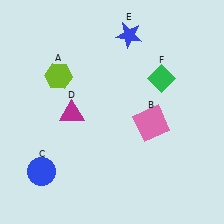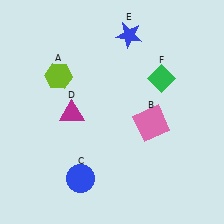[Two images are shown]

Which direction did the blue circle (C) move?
The blue circle (C) moved right.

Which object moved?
The blue circle (C) moved right.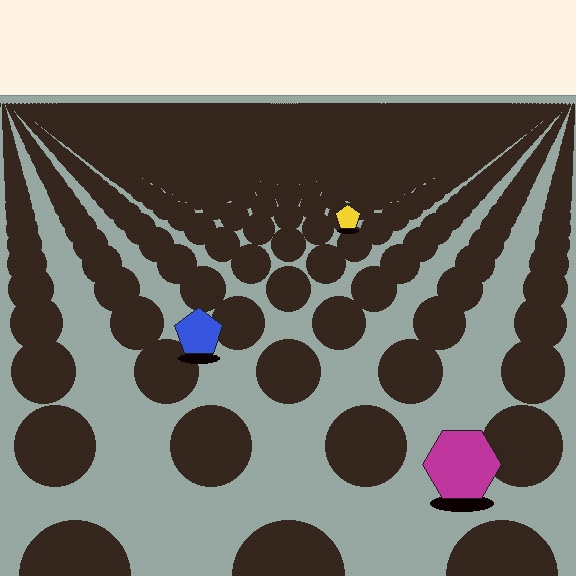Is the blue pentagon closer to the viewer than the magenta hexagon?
No. The magenta hexagon is closer — you can tell from the texture gradient: the ground texture is coarser near it.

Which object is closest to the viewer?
The magenta hexagon is closest. The texture marks near it are larger and more spread out.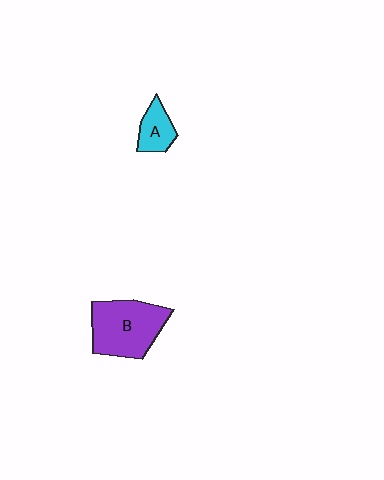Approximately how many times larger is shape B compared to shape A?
Approximately 2.5 times.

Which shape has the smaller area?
Shape A (cyan).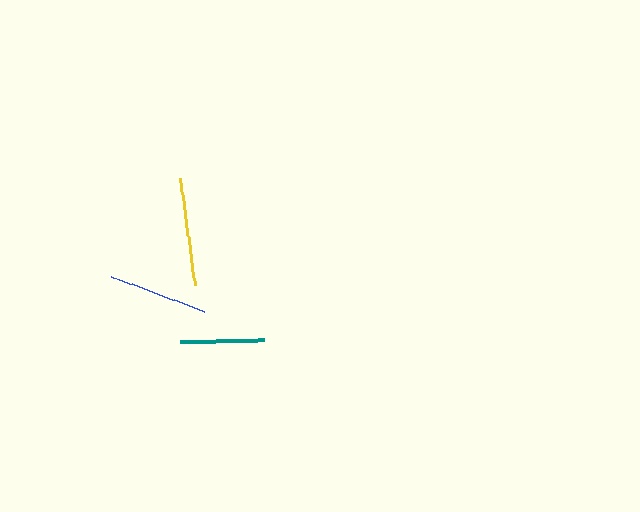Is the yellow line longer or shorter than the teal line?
The yellow line is longer than the teal line.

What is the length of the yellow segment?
The yellow segment is approximately 108 pixels long.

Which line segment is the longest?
The yellow line is the longest at approximately 108 pixels.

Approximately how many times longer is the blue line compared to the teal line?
The blue line is approximately 1.2 times the length of the teal line.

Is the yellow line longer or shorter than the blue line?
The yellow line is longer than the blue line.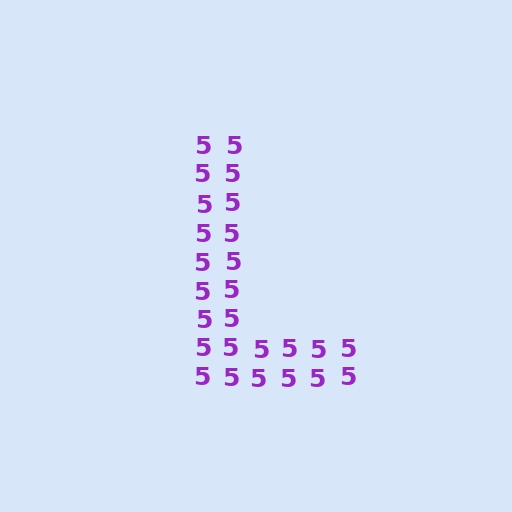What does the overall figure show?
The overall figure shows the letter L.